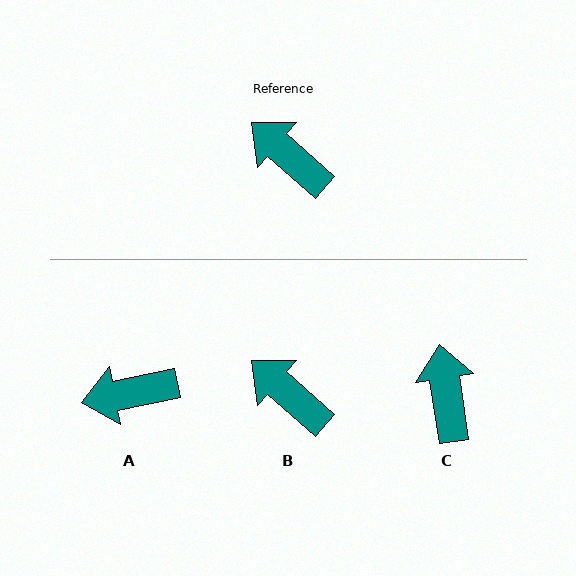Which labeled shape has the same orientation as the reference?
B.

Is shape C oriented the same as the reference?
No, it is off by about 40 degrees.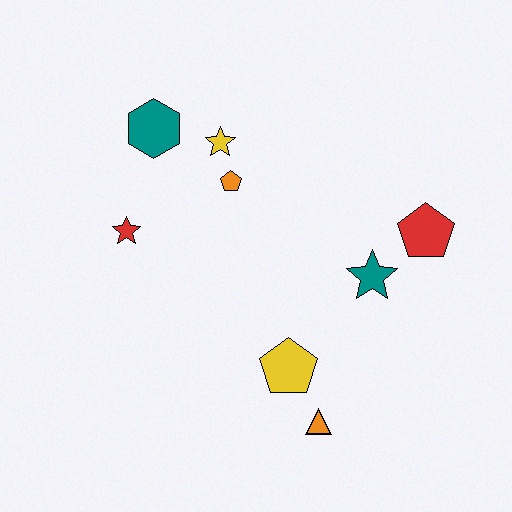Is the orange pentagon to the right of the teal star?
No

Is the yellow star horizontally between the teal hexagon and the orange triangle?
Yes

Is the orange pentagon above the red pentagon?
Yes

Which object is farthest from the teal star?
The teal hexagon is farthest from the teal star.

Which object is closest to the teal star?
The red pentagon is closest to the teal star.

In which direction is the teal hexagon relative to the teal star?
The teal hexagon is to the left of the teal star.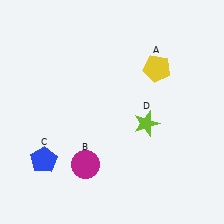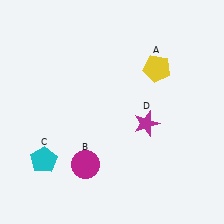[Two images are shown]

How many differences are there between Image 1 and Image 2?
There are 2 differences between the two images.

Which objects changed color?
C changed from blue to cyan. D changed from lime to magenta.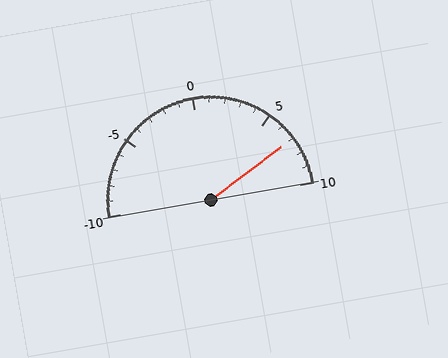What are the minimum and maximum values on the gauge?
The gauge ranges from -10 to 10.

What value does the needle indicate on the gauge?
The needle indicates approximately 7.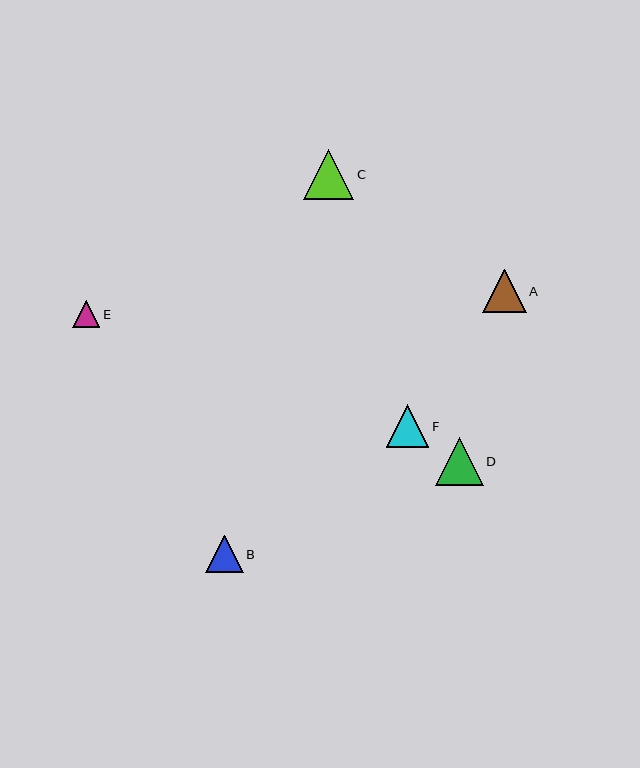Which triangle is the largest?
Triangle C is the largest with a size of approximately 50 pixels.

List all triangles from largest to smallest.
From largest to smallest: C, D, A, F, B, E.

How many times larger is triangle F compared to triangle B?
Triangle F is approximately 1.1 times the size of triangle B.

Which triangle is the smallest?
Triangle E is the smallest with a size of approximately 27 pixels.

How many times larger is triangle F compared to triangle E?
Triangle F is approximately 1.6 times the size of triangle E.